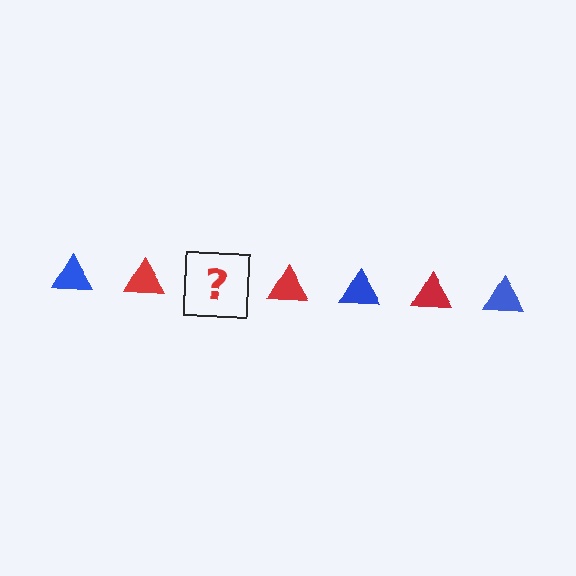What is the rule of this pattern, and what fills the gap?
The rule is that the pattern cycles through blue, red triangles. The gap should be filled with a blue triangle.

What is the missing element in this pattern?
The missing element is a blue triangle.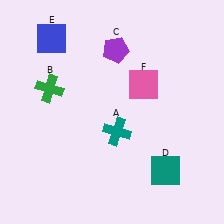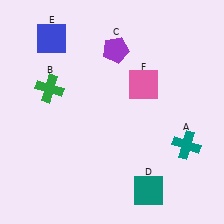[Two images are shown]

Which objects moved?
The objects that moved are: the teal cross (A), the teal square (D).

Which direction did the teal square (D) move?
The teal square (D) moved down.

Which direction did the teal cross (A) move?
The teal cross (A) moved right.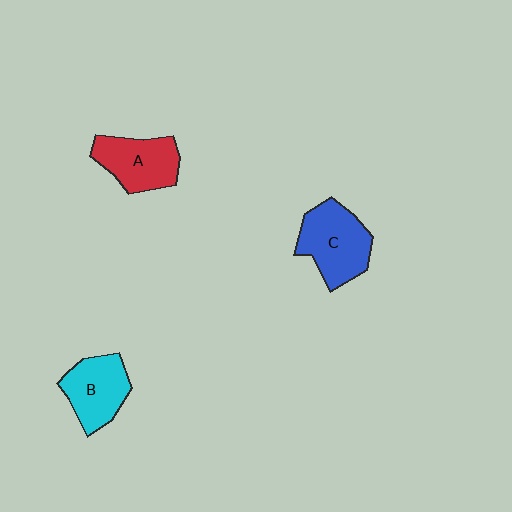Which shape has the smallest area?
Shape B (cyan).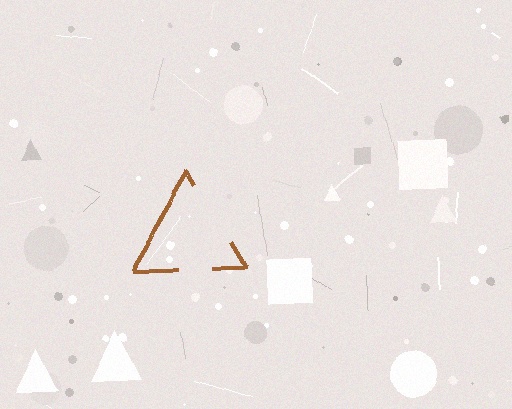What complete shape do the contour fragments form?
The contour fragments form a triangle.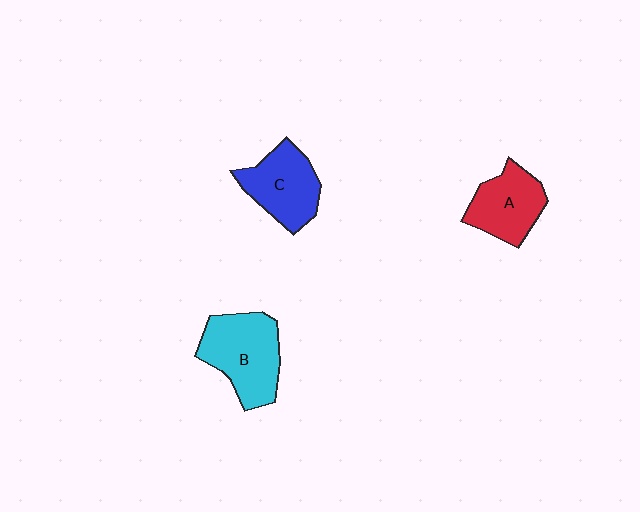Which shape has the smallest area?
Shape A (red).